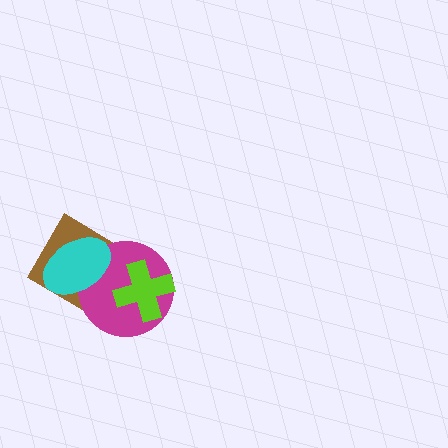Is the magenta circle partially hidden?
Yes, it is partially covered by another shape.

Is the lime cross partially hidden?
No, no other shape covers it.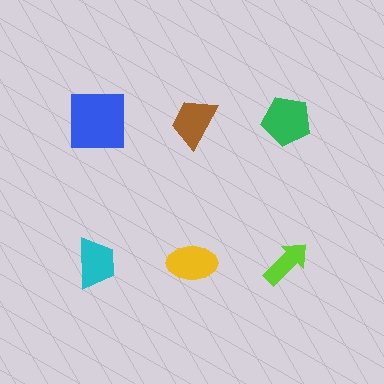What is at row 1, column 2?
A brown trapezoid.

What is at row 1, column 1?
A blue square.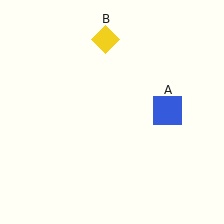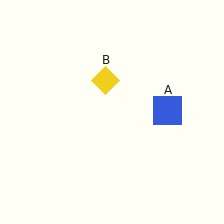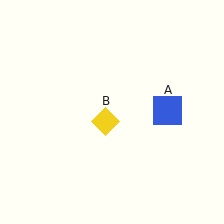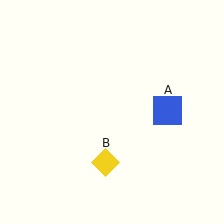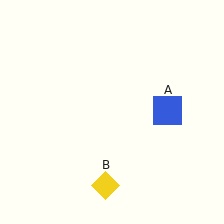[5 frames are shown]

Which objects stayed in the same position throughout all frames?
Blue square (object A) remained stationary.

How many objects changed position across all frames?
1 object changed position: yellow diamond (object B).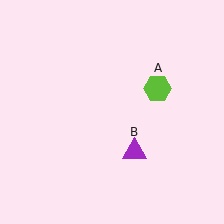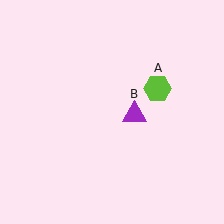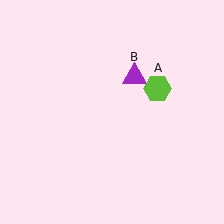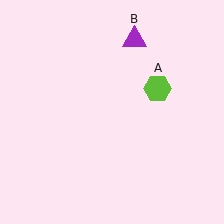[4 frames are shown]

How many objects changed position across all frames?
1 object changed position: purple triangle (object B).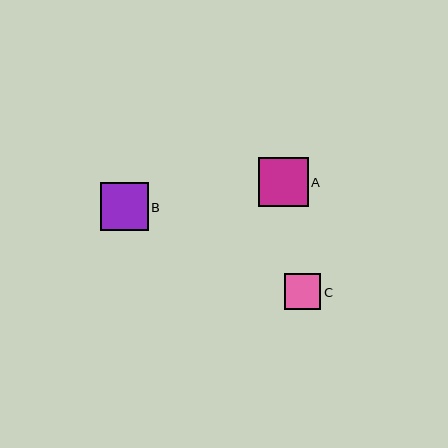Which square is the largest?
Square A is the largest with a size of approximately 50 pixels.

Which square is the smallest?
Square C is the smallest with a size of approximately 37 pixels.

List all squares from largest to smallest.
From largest to smallest: A, B, C.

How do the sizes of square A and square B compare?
Square A and square B are approximately the same size.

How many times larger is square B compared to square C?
Square B is approximately 1.3 times the size of square C.